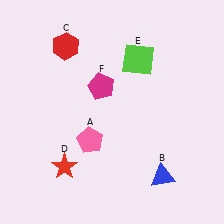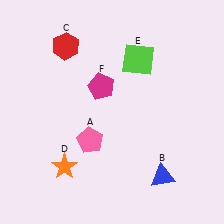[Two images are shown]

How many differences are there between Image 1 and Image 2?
There is 1 difference between the two images.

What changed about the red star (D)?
In Image 1, D is red. In Image 2, it changed to orange.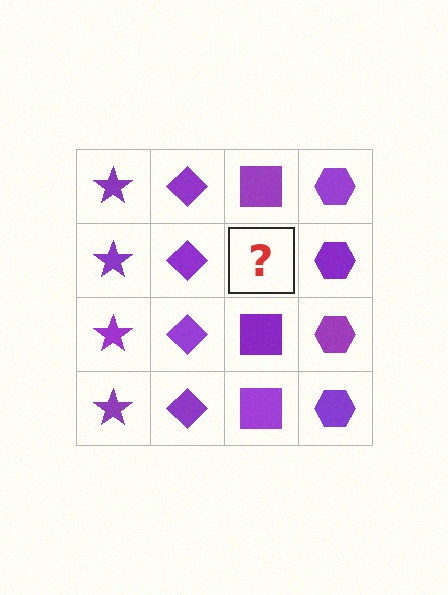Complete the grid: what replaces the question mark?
The question mark should be replaced with a purple square.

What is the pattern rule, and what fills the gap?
The rule is that each column has a consistent shape. The gap should be filled with a purple square.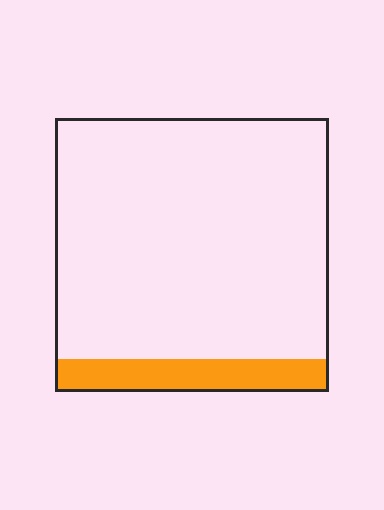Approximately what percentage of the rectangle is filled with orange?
Approximately 10%.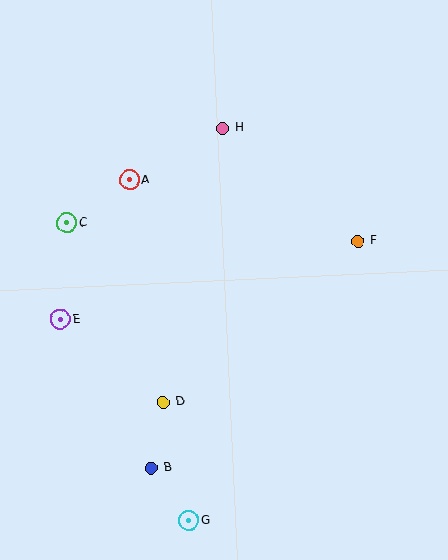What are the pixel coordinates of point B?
Point B is at (152, 468).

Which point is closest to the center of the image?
Point D at (164, 402) is closest to the center.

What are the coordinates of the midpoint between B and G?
The midpoint between B and G is at (170, 494).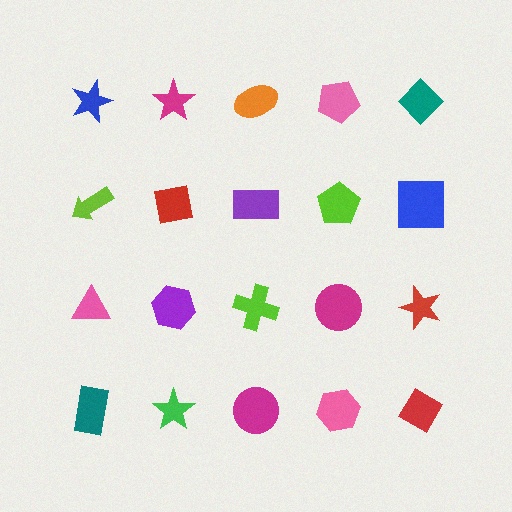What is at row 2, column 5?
A blue square.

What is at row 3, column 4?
A magenta circle.